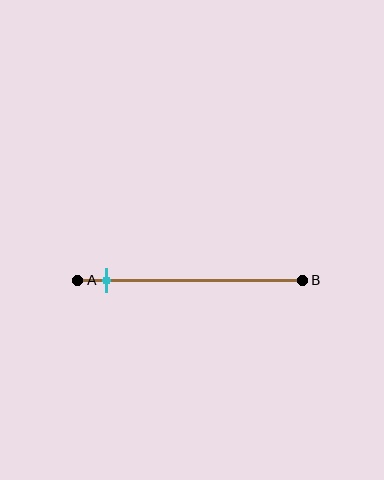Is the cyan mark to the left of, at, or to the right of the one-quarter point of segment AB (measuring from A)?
The cyan mark is to the left of the one-quarter point of segment AB.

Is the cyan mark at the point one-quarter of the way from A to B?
No, the mark is at about 15% from A, not at the 25% one-quarter point.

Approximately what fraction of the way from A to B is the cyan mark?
The cyan mark is approximately 15% of the way from A to B.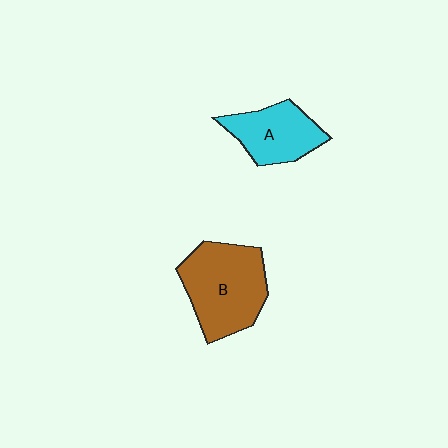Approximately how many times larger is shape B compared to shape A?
Approximately 1.5 times.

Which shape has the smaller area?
Shape A (cyan).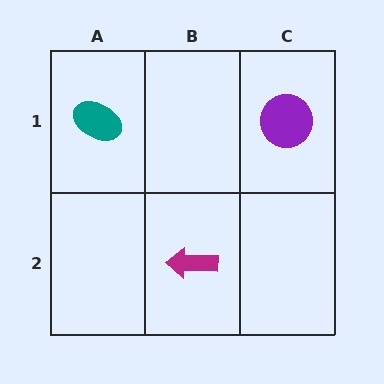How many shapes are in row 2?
1 shape.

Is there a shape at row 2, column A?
No, that cell is empty.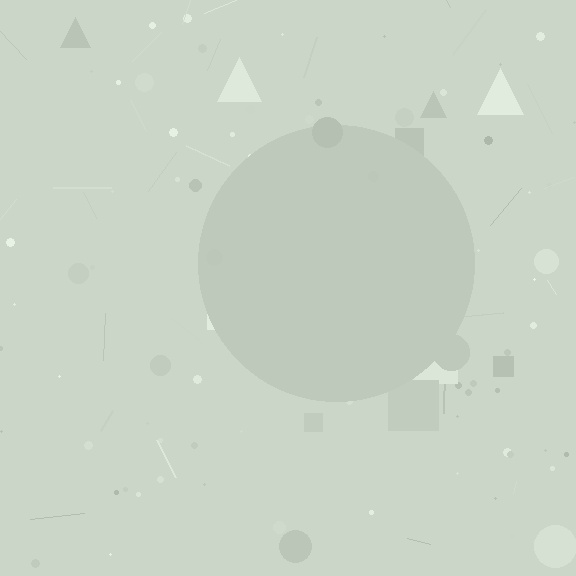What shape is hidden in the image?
A circle is hidden in the image.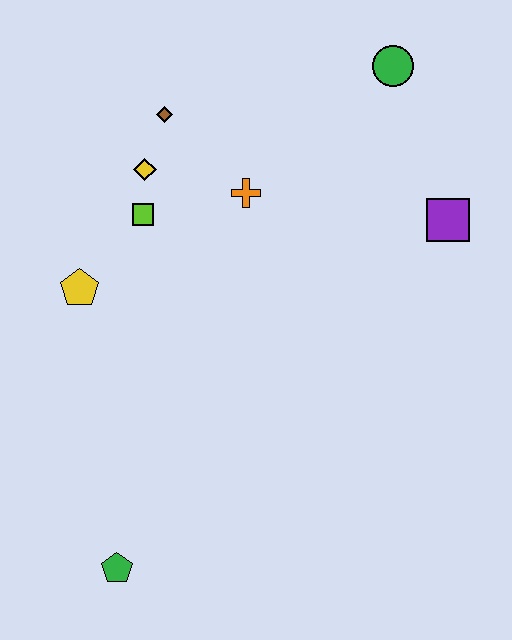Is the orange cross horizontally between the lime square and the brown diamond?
No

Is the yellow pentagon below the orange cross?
Yes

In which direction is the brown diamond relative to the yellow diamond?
The brown diamond is above the yellow diamond.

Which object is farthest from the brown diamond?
The green pentagon is farthest from the brown diamond.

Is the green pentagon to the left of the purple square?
Yes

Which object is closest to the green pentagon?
The yellow pentagon is closest to the green pentagon.